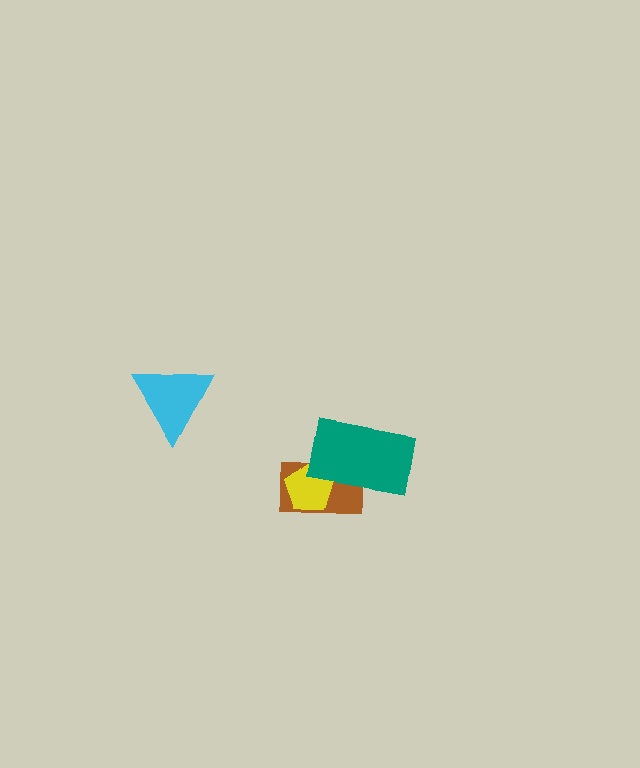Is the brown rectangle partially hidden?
Yes, it is partially covered by another shape.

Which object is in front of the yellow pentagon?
The teal rectangle is in front of the yellow pentagon.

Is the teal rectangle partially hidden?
No, no other shape covers it.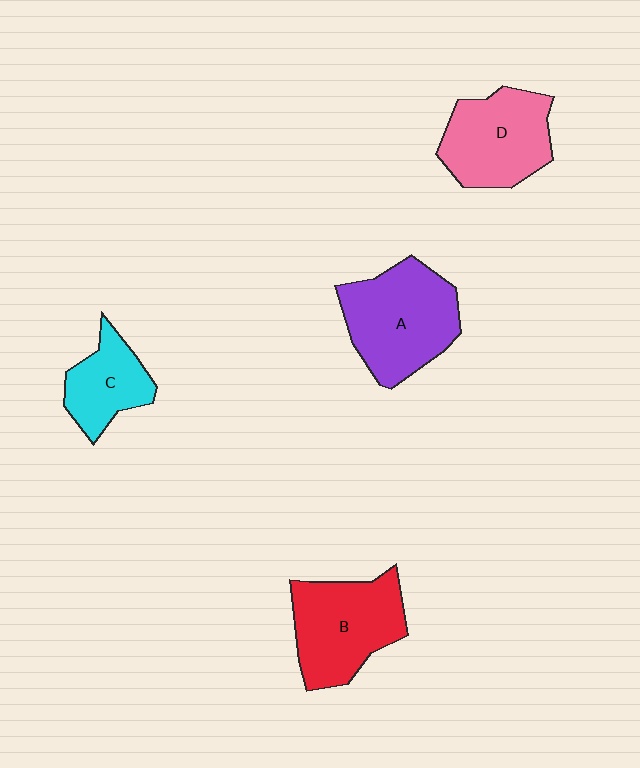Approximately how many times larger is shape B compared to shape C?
Approximately 1.6 times.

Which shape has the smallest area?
Shape C (cyan).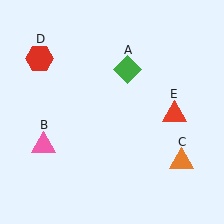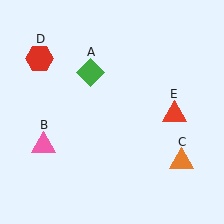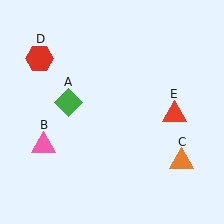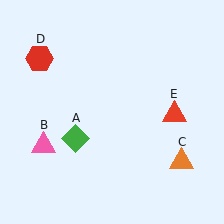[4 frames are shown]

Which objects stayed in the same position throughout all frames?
Pink triangle (object B) and orange triangle (object C) and red hexagon (object D) and red triangle (object E) remained stationary.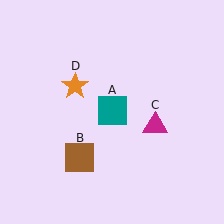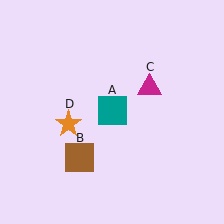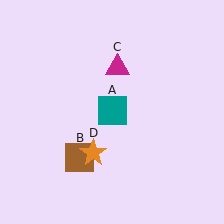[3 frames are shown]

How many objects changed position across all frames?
2 objects changed position: magenta triangle (object C), orange star (object D).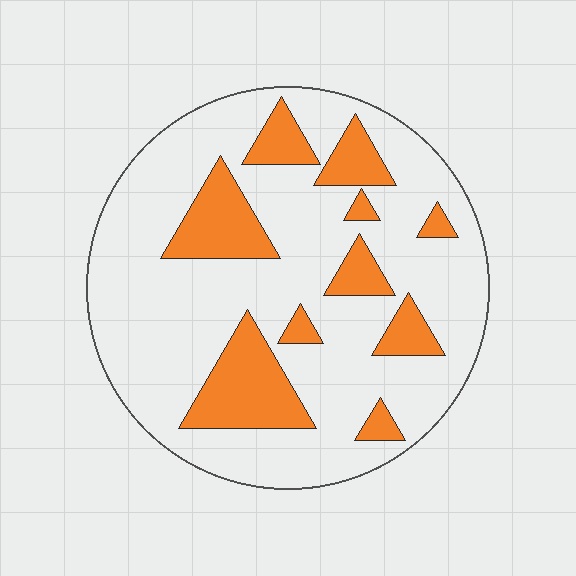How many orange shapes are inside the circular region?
10.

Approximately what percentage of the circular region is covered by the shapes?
Approximately 25%.